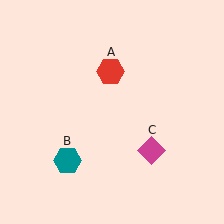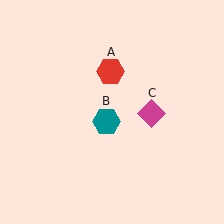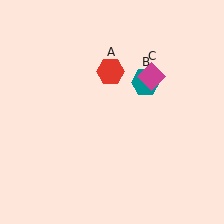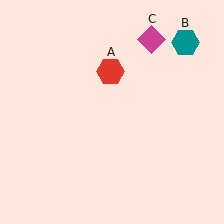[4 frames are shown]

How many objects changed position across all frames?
2 objects changed position: teal hexagon (object B), magenta diamond (object C).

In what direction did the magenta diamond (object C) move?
The magenta diamond (object C) moved up.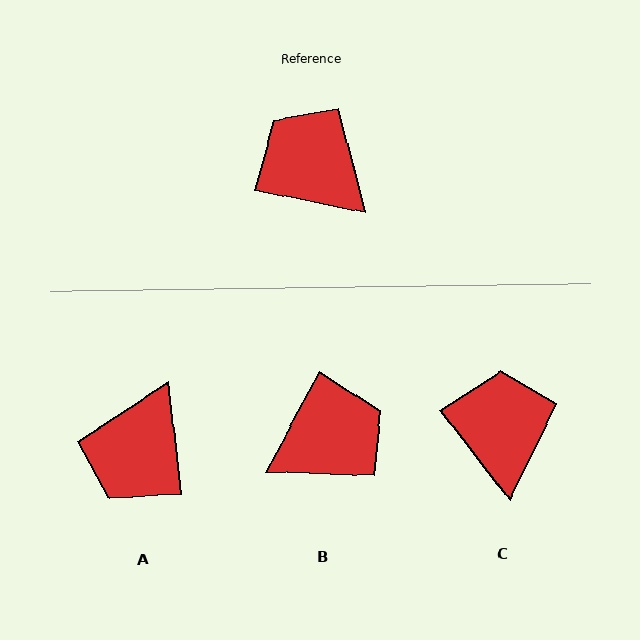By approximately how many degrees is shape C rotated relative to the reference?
Approximately 40 degrees clockwise.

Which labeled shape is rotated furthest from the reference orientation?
A, about 109 degrees away.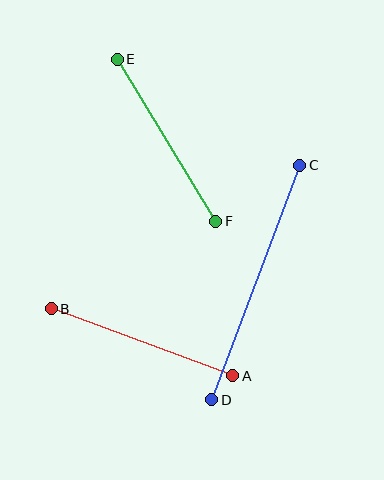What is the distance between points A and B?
The distance is approximately 193 pixels.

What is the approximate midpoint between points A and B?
The midpoint is at approximately (142, 342) pixels.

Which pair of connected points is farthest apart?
Points C and D are farthest apart.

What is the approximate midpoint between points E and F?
The midpoint is at approximately (167, 140) pixels.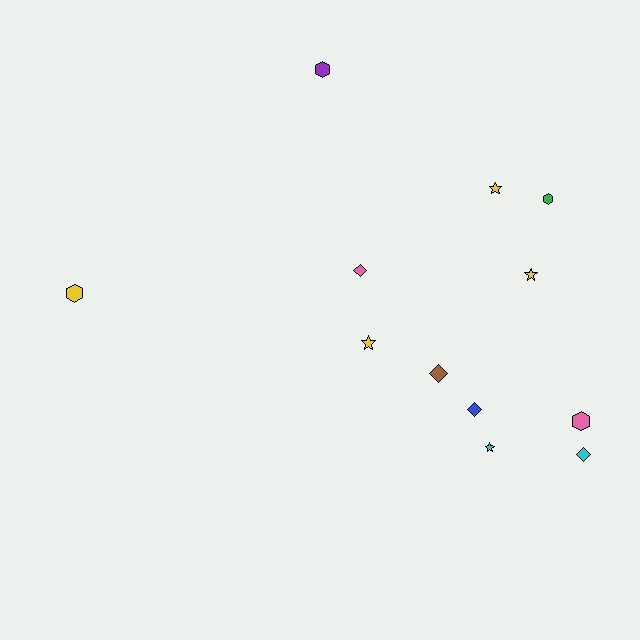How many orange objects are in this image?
There are no orange objects.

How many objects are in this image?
There are 12 objects.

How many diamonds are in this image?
There are 4 diamonds.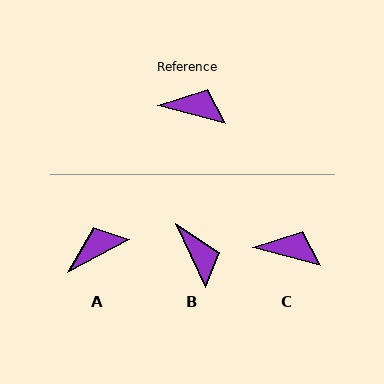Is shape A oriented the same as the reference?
No, it is off by about 43 degrees.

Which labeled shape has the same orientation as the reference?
C.